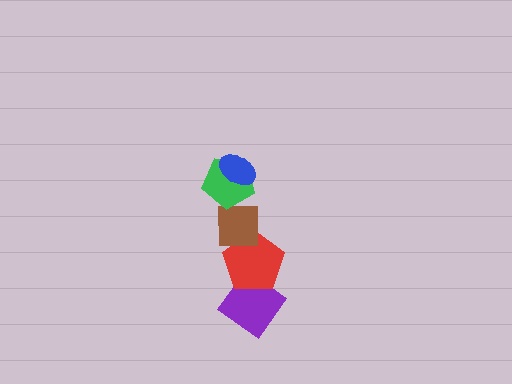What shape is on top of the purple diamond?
The red pentagon is on top of the purple diamond.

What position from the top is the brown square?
The brown square is 3rd from the top.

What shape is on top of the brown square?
The green pentagon is on top of the brown square.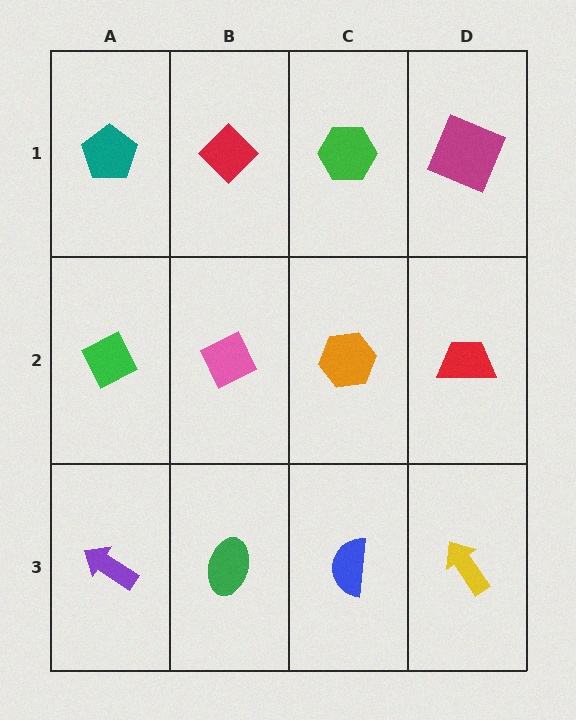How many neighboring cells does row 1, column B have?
3.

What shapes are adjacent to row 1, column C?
An orange hexagon (row 2, column C), a red diamond (row 1, column B), a magenta square (row 1, column D).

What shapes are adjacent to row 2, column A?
A teal pentagon (row 1, column A), a purple arrow (row 3, column A), a pink diamond (row 2, column B).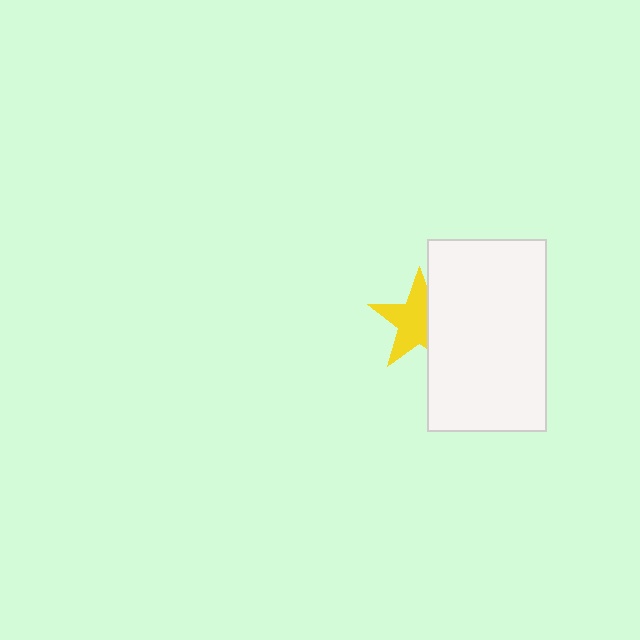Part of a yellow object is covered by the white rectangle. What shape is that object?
It is a star.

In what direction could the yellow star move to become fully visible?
The yellow star could move left. That would shift it out from behind the white rectangle entirely.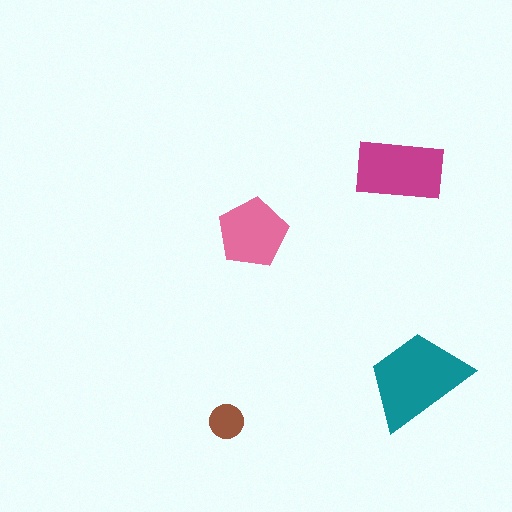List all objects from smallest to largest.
The brown circle, the pink pentagon, the magenta rectangle, the teal trapezoid.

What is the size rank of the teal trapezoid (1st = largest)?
1st.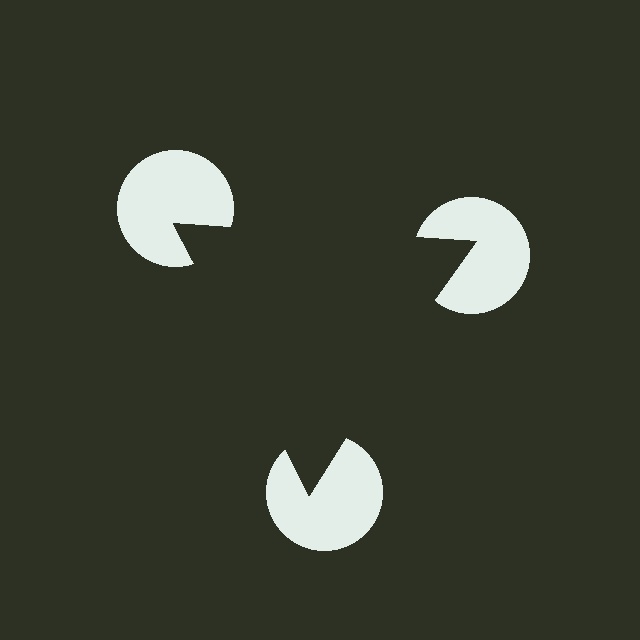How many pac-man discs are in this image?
There are 3 — one at each vertex of the illusory triangle.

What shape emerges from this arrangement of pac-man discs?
An illusory triangle — its edges are inferred from the aligned wedge cuts in the pac-man discs, not physically drawn.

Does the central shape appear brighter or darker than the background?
It typically appears slightly darker than the background, even though no actual brightness change is drawn.